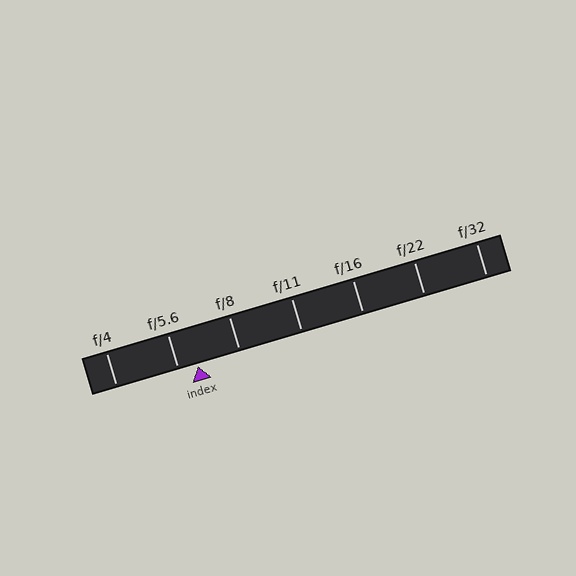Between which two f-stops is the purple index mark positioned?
The index mark is between f/5.6 and f/8.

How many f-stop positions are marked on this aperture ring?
There are 7 f-stop positions marked.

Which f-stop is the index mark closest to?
The index mark is closest to f/5.6.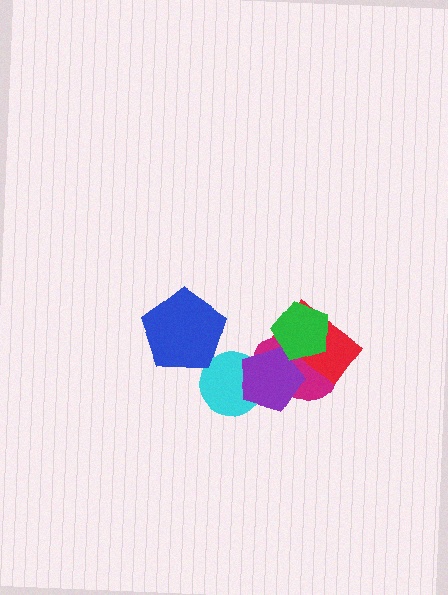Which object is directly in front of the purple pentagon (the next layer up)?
The red rectangle is directly in front of the purple pentagon.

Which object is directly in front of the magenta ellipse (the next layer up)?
The purple pentagon is directly in front of the magenta ellipse.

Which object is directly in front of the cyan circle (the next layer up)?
The magenta ellipse is directly in front of the cyan circle.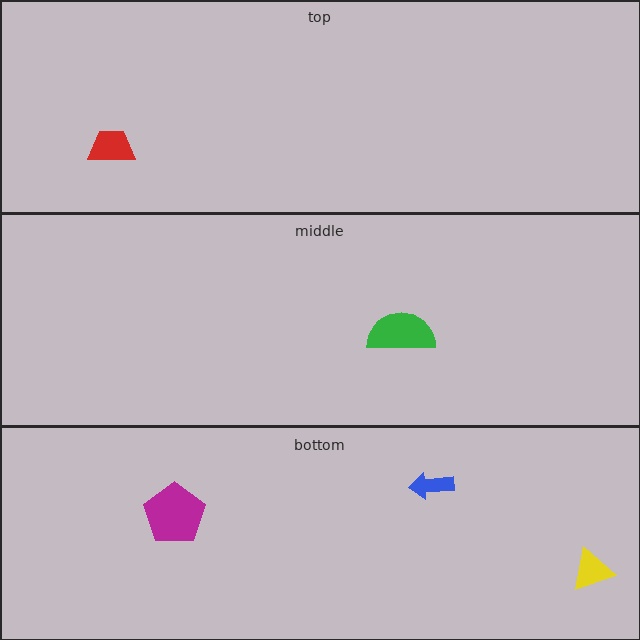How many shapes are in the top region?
1.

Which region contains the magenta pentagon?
The bottom region.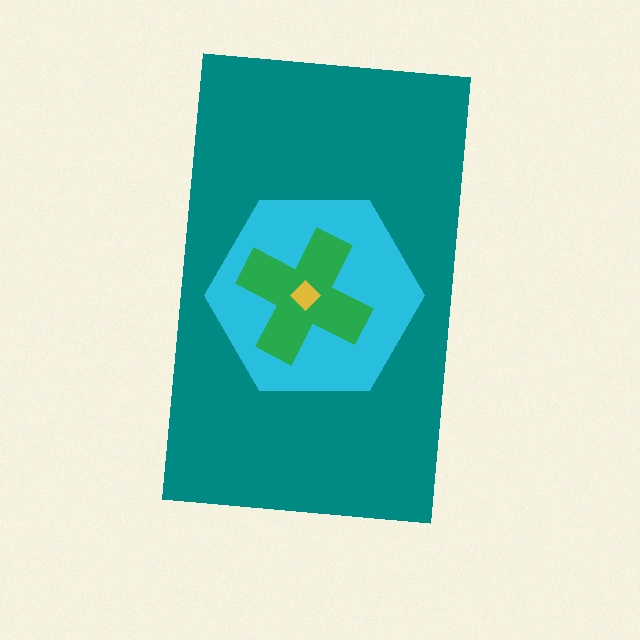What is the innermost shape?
The yellow diamond.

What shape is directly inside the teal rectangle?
The cyan hexagon.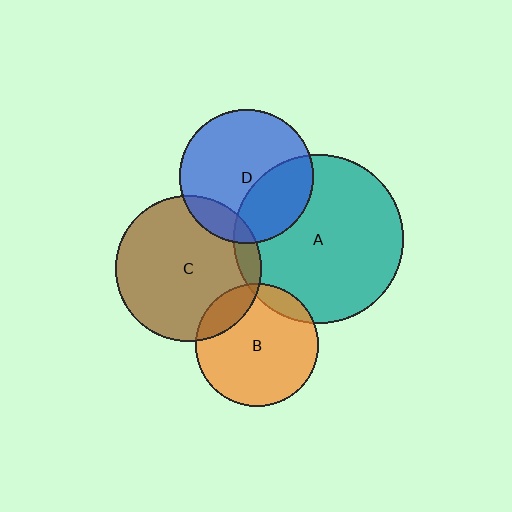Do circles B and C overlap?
Yes.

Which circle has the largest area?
Circle A (teal).